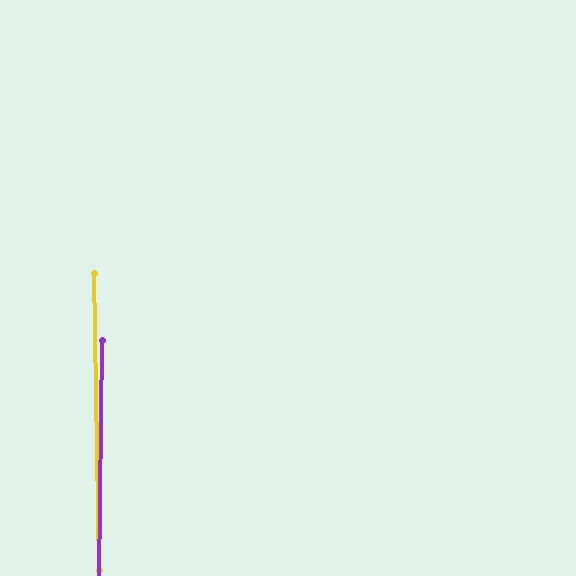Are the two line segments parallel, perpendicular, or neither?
Parallel — their directions differ by only 1.7°.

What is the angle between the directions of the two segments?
Approximately 2 degrees.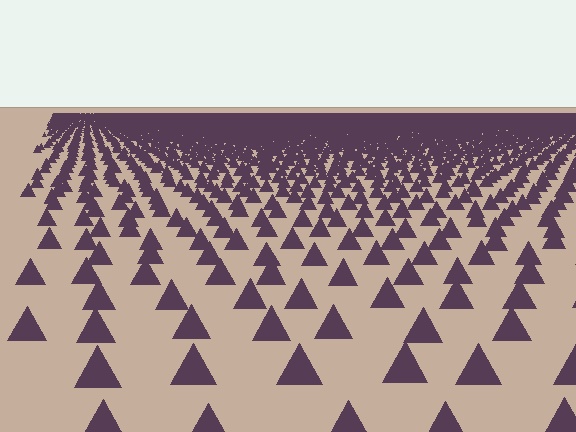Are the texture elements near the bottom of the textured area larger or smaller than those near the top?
Larger. Near the bottom, elements are closer to the viewer and appear at a bigger on-screen size.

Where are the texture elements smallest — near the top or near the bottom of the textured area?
Near the top.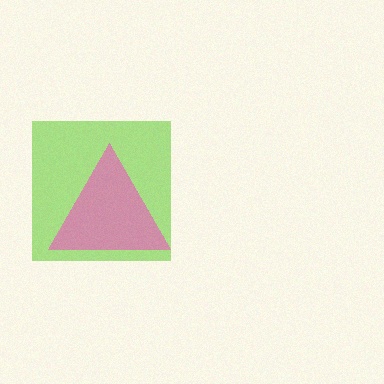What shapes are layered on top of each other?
The layered shapes are: a lime square, a pink triangle.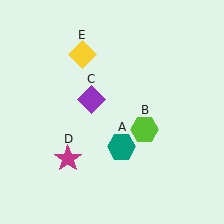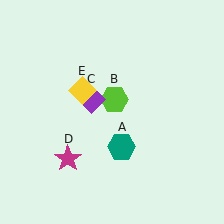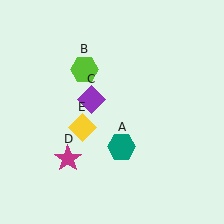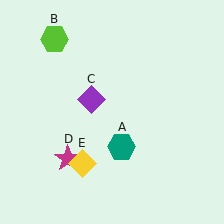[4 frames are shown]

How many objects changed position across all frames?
2 objects changed position: lime hexagon (object B), yellow diamond (object E).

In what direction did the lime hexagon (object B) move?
The lime hexagon (object B) moved up and to the left.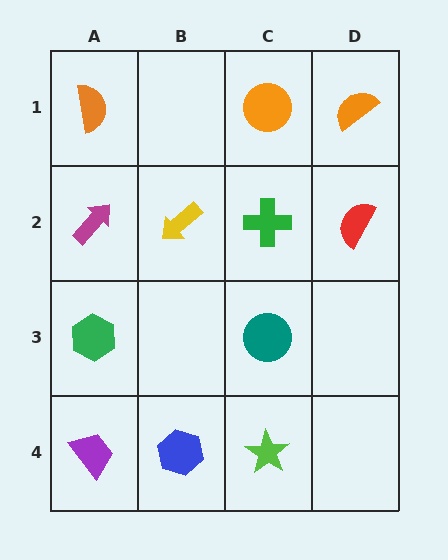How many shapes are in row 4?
3 shapes.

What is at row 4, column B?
A blue hexagon.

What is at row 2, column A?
A magenta arrow.